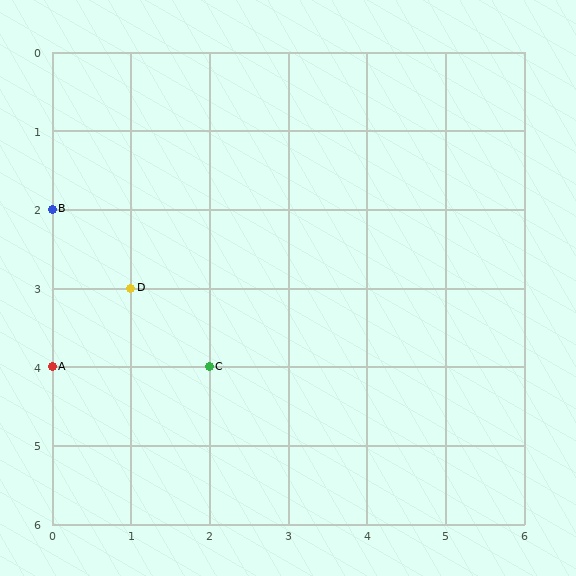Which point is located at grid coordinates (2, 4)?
Point C is at (2, 4).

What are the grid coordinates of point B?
Point B is at grid coordinates (0, 2).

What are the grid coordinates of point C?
Point C is at grid coordinates (2, 4).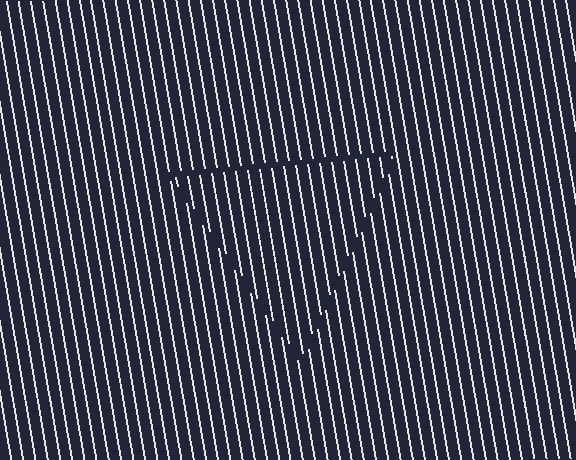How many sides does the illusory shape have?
3 sides — the line-ends trace a triangle.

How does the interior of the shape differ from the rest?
The interior of the shape contains the same grating, shifted by half a period — the contour is defined by the phase discontinuity where line-ends from the inner and outer gratings abut.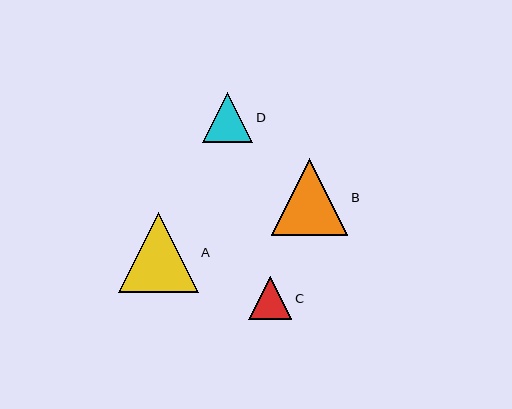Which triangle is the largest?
Triangle A is the largest with a size of approximately 79 pixels.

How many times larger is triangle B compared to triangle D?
Triangle B is approximately 1.5 times the size of triangle D.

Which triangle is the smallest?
Triangle C is the smallest with a size of approximately 43 pixels.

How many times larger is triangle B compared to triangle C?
Triangle B is approximately 1.8 times the size of triangle C.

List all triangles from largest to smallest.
From largest to smallest: A, B, D, C.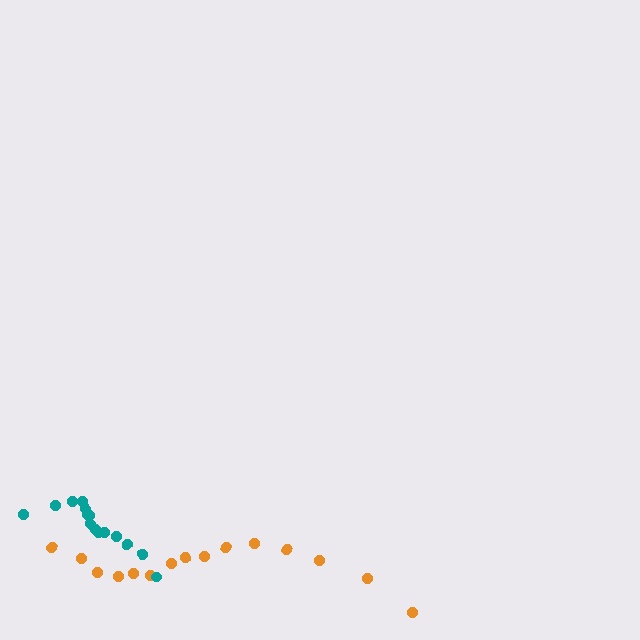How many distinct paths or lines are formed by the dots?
There are 2 distinct paths.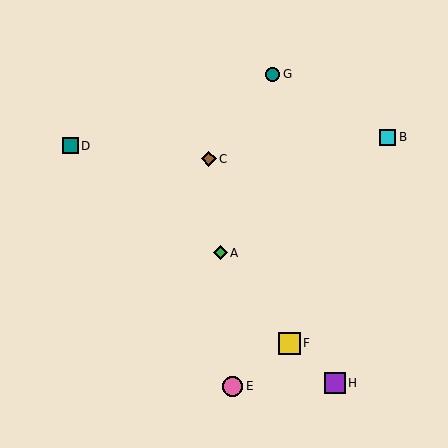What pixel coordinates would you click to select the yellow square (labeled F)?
Click at (289, 343) to select the yellow square F.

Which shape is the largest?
The yellow square (labeled F) is the largest.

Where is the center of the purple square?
The center of the purple square is at (335, 383).